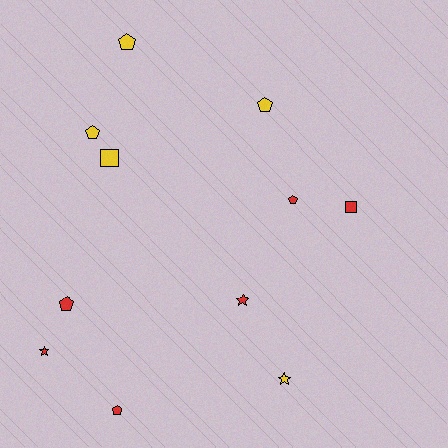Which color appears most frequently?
Red, with 6 objects.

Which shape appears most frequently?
Pentagon, with 6 objects.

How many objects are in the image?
There are 11 objects.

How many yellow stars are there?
There is 1 yellow star.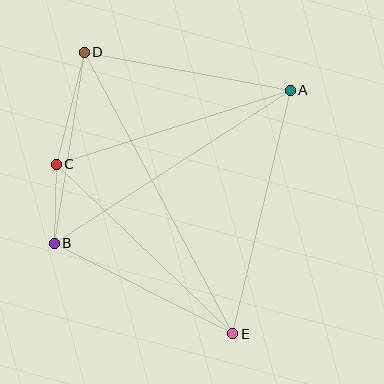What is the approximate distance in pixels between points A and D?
The distance between A and D is approximately 210 pixels.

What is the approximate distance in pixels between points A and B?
The distance between A and B is approximately 281 pixels.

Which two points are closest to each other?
Points B and C are closest to each other.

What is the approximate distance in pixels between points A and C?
The distance between A and C is approximately 245 pixels.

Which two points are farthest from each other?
Points D and E are farthest from each other.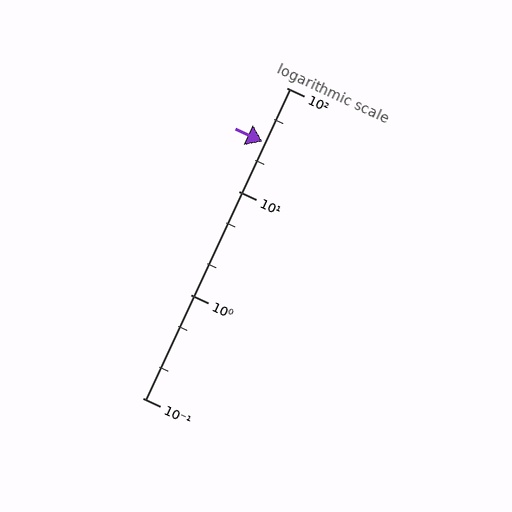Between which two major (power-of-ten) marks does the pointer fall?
The pointer is between 10 and 100.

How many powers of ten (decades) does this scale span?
The scale spans 3 decades, from 0.1 to 100.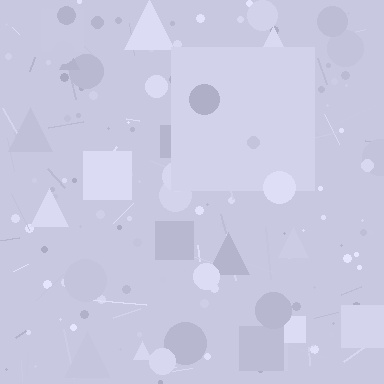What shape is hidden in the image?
A square is hidden in the image.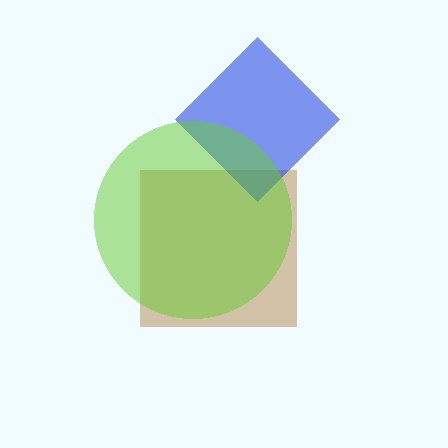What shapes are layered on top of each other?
The layered shapes are: a brown square, a blue diamond, a lime circle.